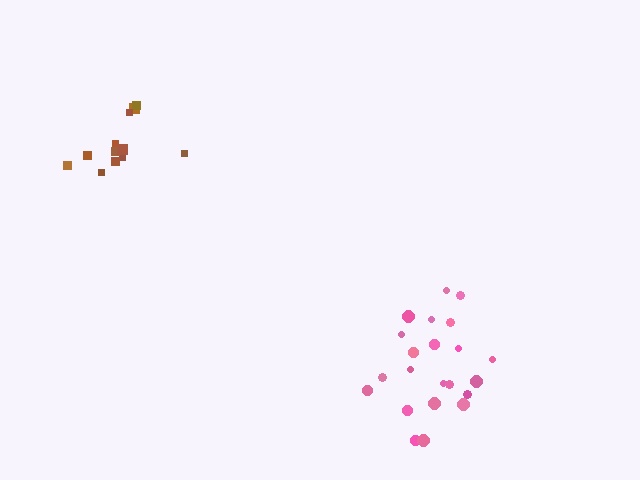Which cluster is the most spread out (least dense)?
Pink.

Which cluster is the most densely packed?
Brown.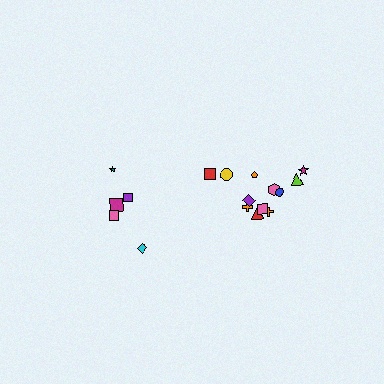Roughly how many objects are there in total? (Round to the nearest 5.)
Roughly 20 objects in total.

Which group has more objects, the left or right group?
The right group.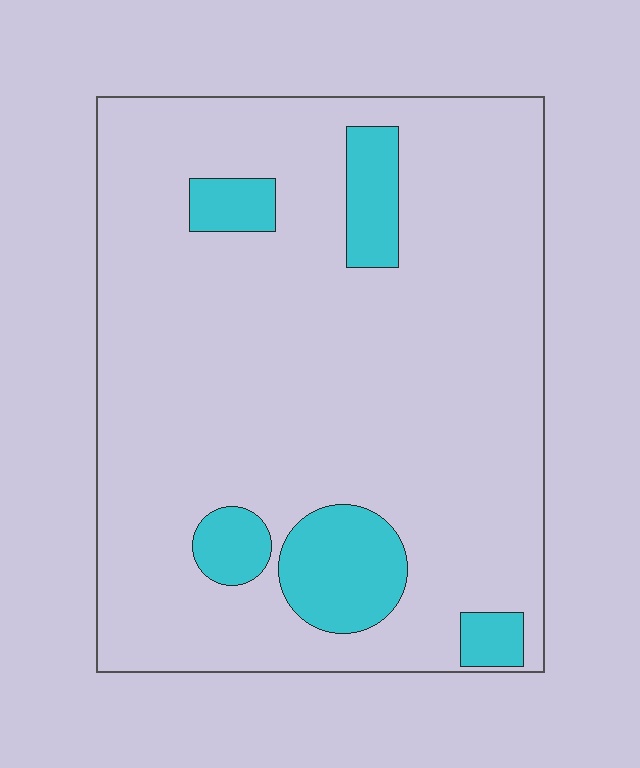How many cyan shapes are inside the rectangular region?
5.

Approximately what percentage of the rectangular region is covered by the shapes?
Approximately 15%.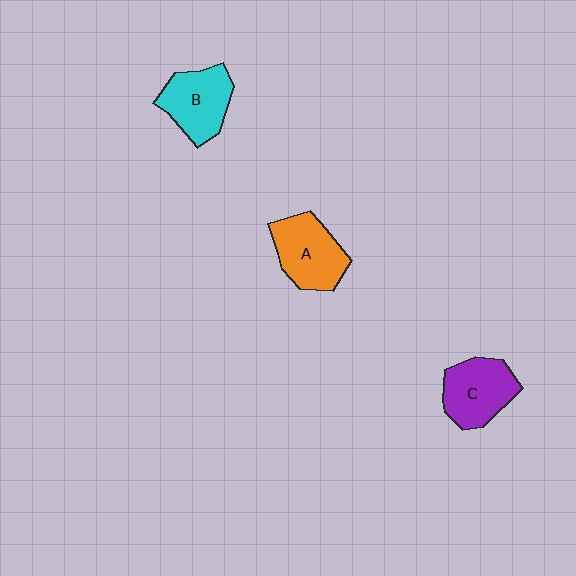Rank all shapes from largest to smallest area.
From largest to smallest: A (orange), C (purple), B (cyan).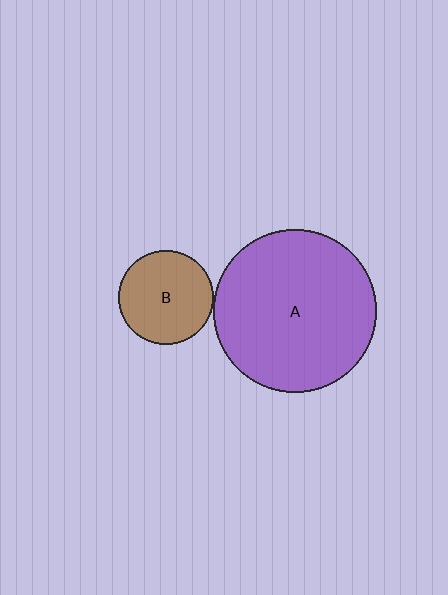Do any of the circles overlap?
No, none of the circles overlap.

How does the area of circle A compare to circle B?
Approximately 2.9 times.